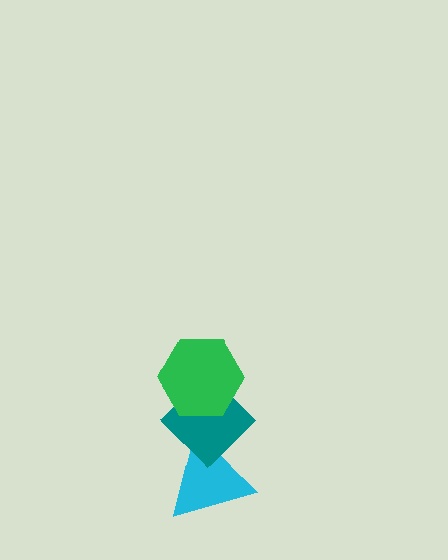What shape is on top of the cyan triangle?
The teal diamond is on top of the cyan triangle.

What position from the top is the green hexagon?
The green hexagon is 1st from the top.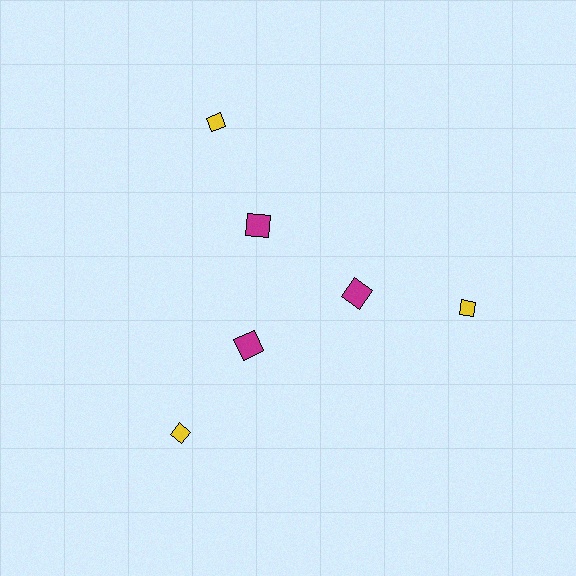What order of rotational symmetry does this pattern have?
This pattern has 3-fold rotational symmetry.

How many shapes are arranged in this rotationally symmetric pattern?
There are 6 shapes, arranged in 3 groups of 2.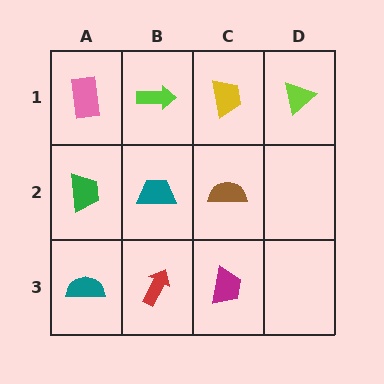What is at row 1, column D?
A lime triangle.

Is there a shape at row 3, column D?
No, that cell is empty.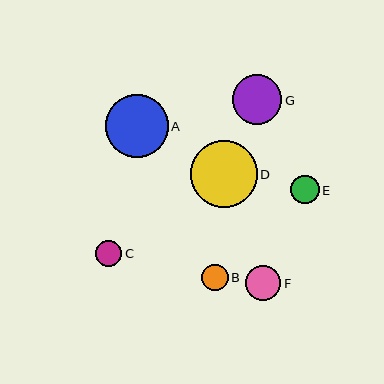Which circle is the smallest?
Circle C is the smallest with a size of approximately 26 pixels.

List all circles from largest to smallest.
From largest to smallest: D, A, G, F, E, B, C.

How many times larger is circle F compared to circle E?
Circle F is approximately 1.3 times the size of circle E.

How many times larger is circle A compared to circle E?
Circle A is approximately 2.2 times the size of circle E.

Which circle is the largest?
Circle D is the largest with a size of approximately 67 pixels.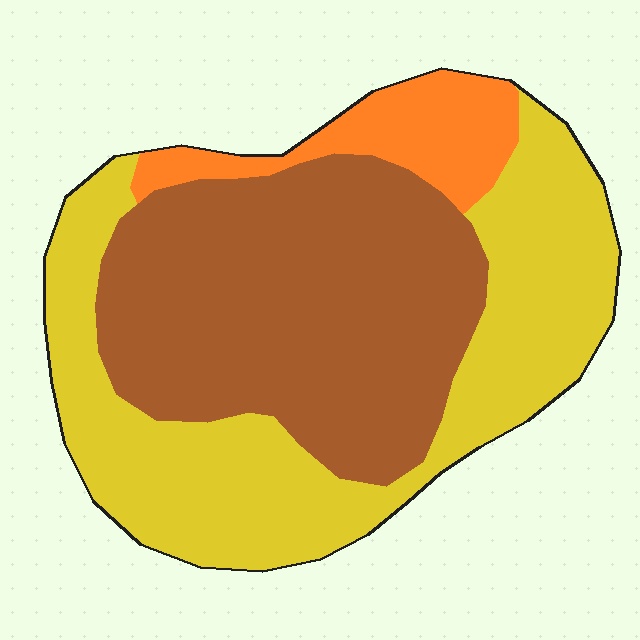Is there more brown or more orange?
Brown.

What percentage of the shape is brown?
Brown covers 46% of the shape.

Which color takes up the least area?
Orange, at roughly 10%.